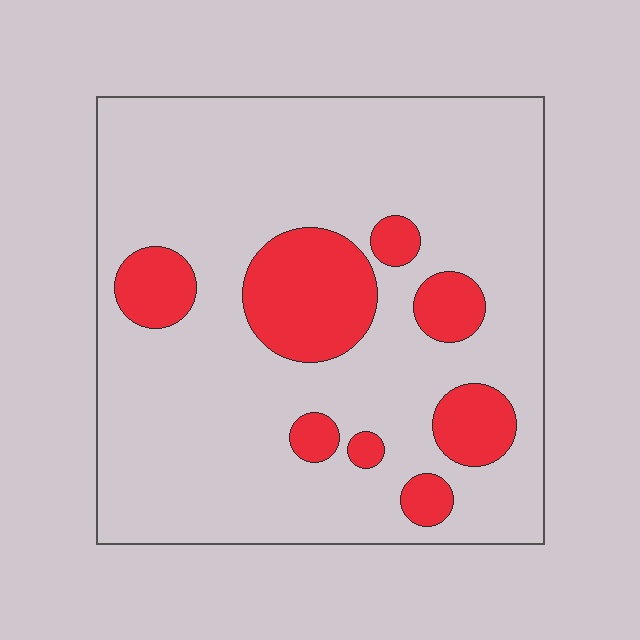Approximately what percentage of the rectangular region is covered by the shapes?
Approximately 20%.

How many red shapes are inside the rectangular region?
8.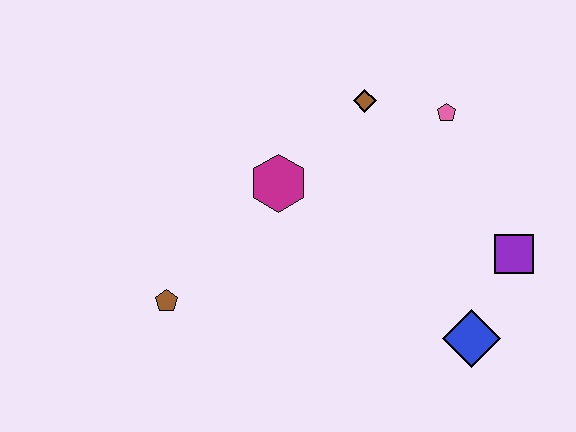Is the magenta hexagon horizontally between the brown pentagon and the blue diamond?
Yes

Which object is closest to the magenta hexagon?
The brown diamond is closest to the magenta hexagon.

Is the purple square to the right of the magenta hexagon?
Yes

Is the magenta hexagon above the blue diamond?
Yes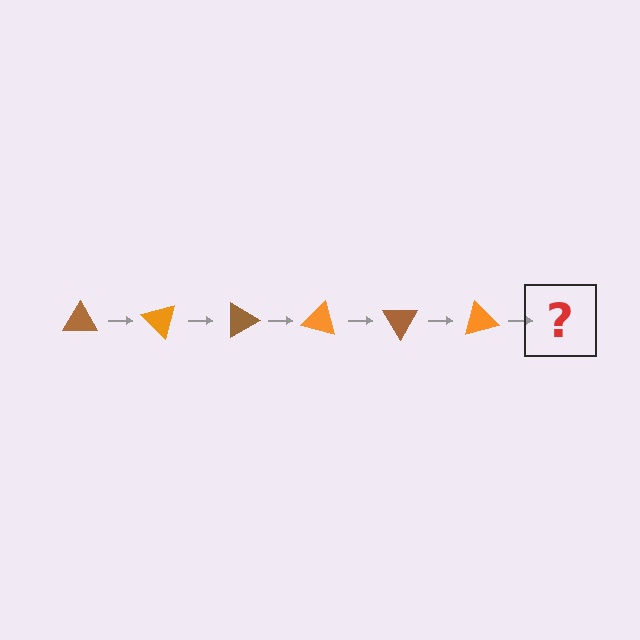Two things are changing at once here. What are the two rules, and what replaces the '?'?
The two rules are that it rotates 45 degrees each step and the color cycles through brown and orange. The '?' should be a brown triangle, rotated 270 degrees from the start.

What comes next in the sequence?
The next element should be a brown triangle, rotated 270 degrees from the start.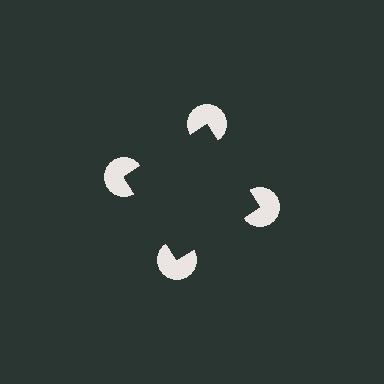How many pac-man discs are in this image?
There are 4 — one at each vertex of the illusory square.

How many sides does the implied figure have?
4 sides.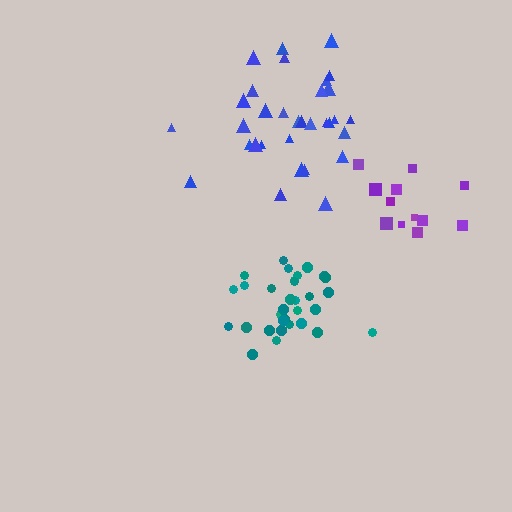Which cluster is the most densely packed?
Teal.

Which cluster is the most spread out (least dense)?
Blue.